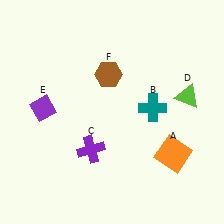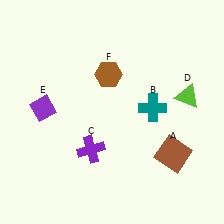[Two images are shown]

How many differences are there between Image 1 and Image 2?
There is 1 difference between the two images.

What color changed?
The square (A) changed from orange in Image 1 to brown in Image 2.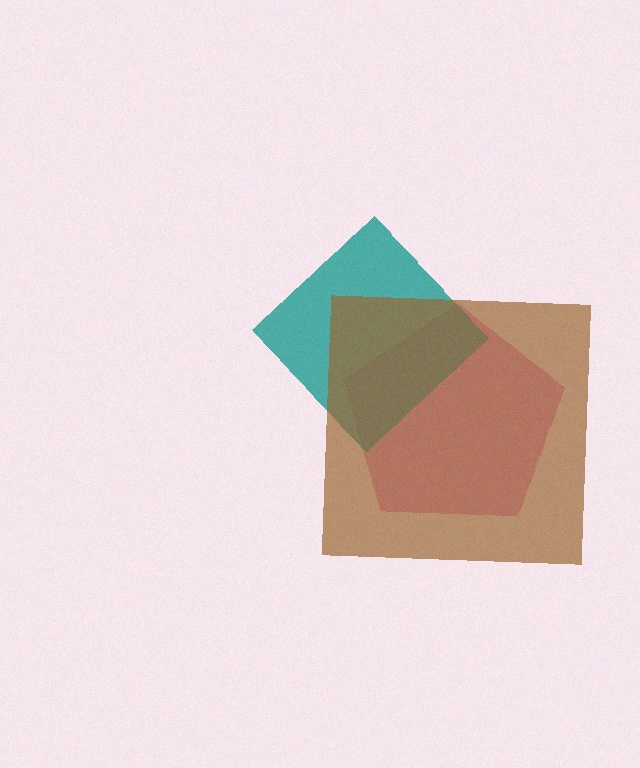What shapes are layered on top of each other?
The layered shapes are: a pink pentagon, a teal diamond, a brown square.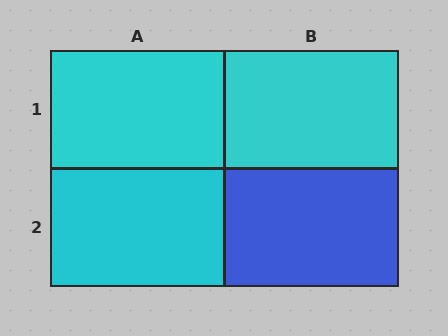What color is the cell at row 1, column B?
Cyan.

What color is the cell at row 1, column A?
Cyan.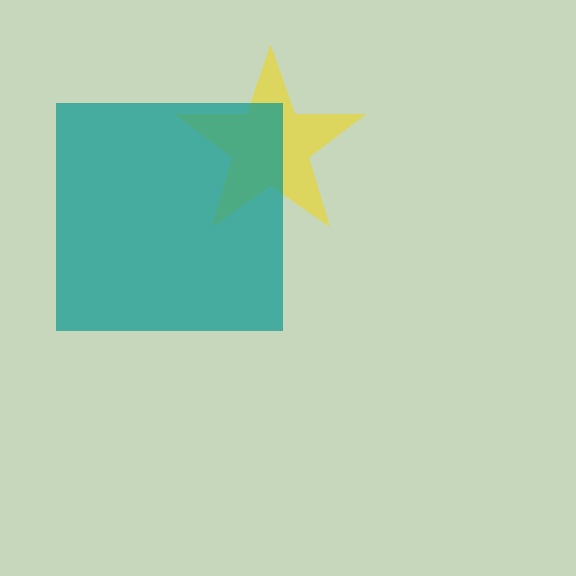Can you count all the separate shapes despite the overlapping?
Yes, there are 2 separate shapes.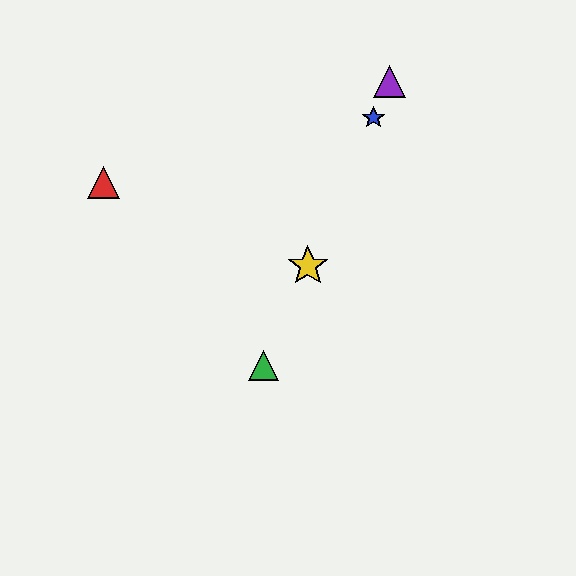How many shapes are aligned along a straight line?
4 shapes (the blue star, the green triangle, the yellow star, the purple triangle) are aligned along a straight line.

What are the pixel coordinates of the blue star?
The blue star is at (374, 118).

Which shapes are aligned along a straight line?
The blue star, the green triangle, the yellow star, the purple triangle are aligned along a straight line.